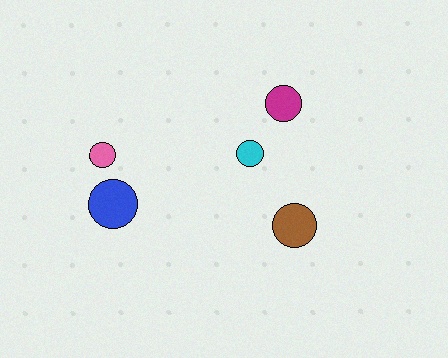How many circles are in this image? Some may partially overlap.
There are 5 circles.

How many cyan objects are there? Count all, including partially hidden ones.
There is 1 cyan object.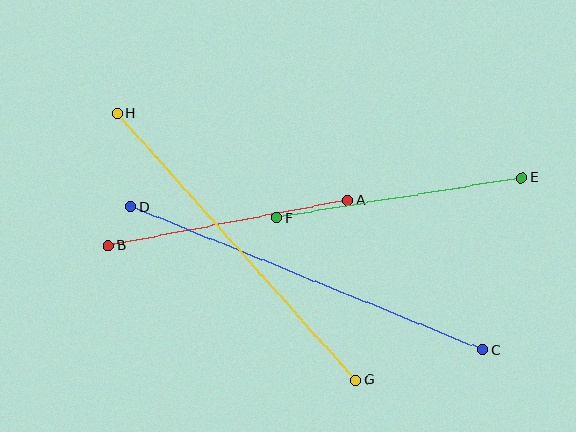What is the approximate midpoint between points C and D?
The midpoint is at approximately (306, 279) pixels.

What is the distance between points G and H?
The distance is approximately 357 pixels.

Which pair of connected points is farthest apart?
Points C and D are farthest apart.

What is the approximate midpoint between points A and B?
The midpoint is at approximately (228, 223) pixels.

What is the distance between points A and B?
The distance is approximately 244 pixels.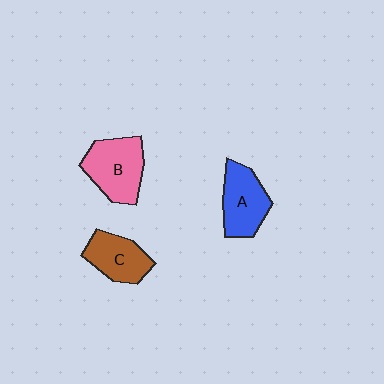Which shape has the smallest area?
Shape C (brown).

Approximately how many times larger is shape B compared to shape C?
Approximately 1.3 times.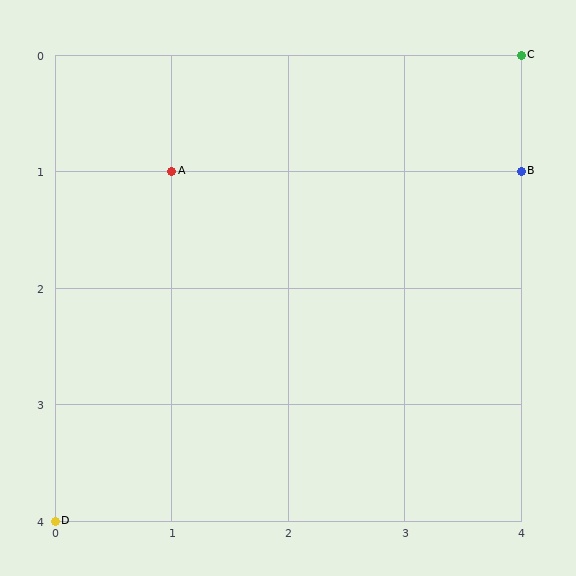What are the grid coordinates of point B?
Point B is at grid coordinates (4, 1).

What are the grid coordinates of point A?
Point A is at grid coordinates (1, 1).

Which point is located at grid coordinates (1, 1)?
Point A is at (1, 1).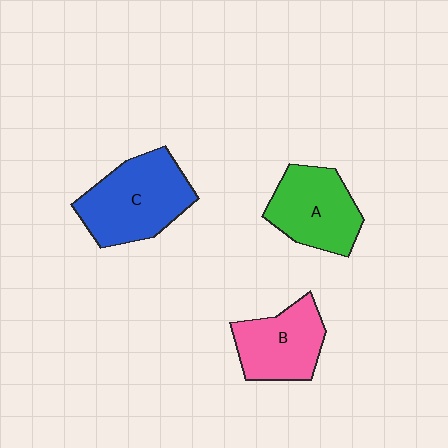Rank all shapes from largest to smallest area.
From largest to smallest: C (blue), A (green), B (pink).